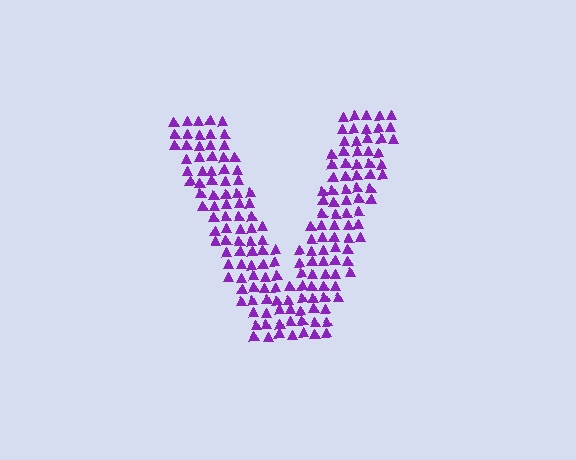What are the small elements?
The small elements are triangles.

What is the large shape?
The large shape is the letter V.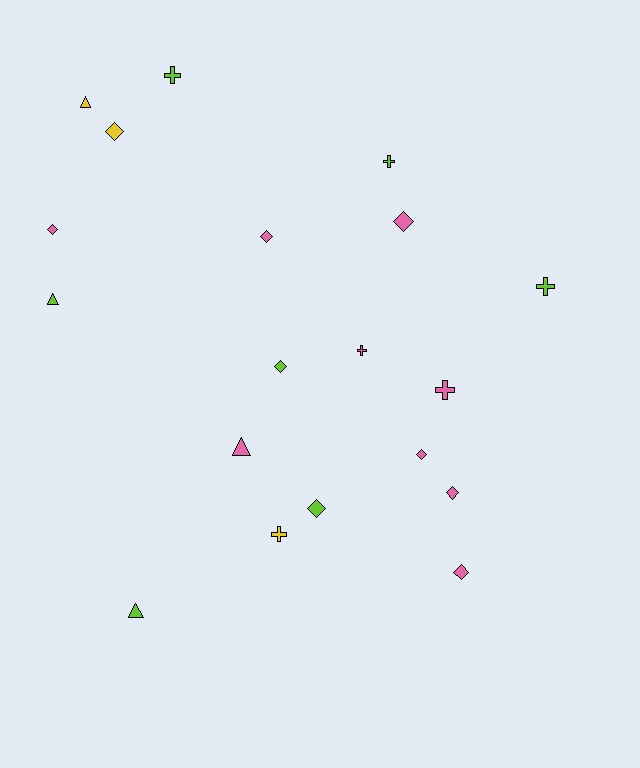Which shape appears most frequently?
Diamond, with 9 objects.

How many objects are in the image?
There are 19 objects.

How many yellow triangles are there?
There is 1 yellow triangle.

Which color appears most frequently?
Pink, with 9 objects.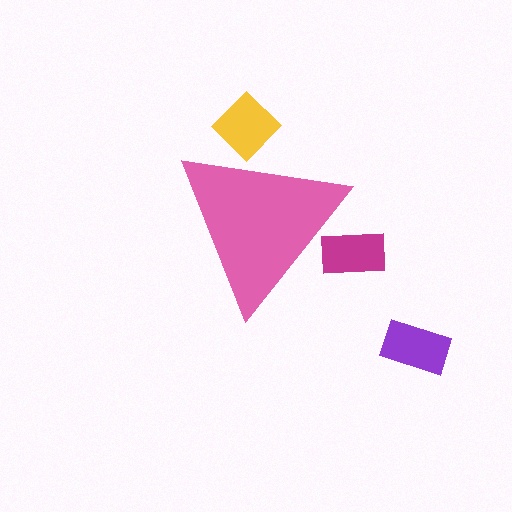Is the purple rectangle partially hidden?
No, the purple rectangle is fully visible.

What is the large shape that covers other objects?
A pink triangle.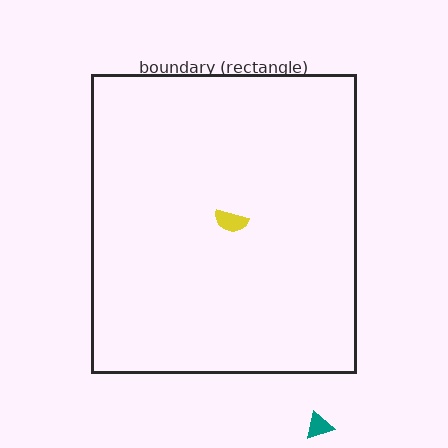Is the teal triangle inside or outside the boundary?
Outside.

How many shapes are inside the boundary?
1 inside, 1 outside.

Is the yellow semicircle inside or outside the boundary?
Inside.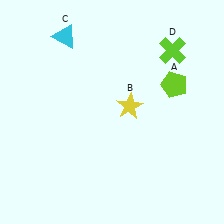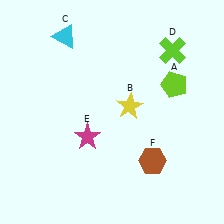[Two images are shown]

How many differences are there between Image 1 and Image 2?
There are 2 differences between the two images.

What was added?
A magenta star (E), a brown hexagon (F) were added in Image 2.